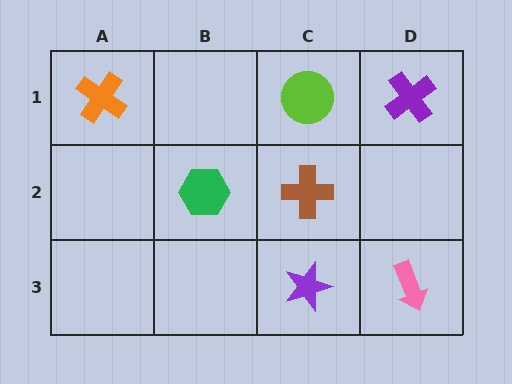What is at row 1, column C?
A lime circle.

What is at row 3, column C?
A purple star.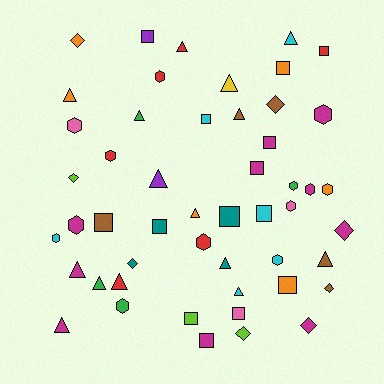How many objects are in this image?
There are 50 objects.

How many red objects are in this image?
There are 6 red objects.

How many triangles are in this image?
There are 15 triangles.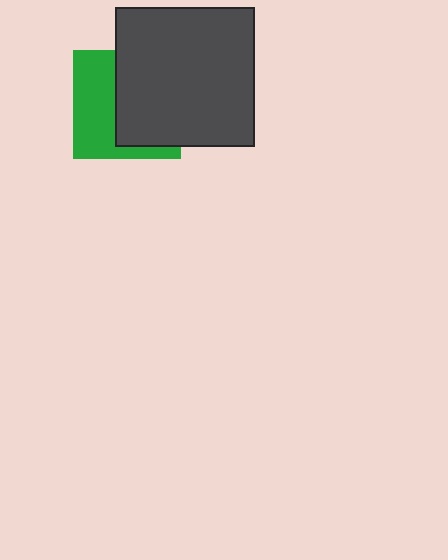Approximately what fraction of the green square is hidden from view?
Roughly 54% of the green square is hidden behind the dark gray square.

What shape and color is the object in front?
The object in front is a dark gray square.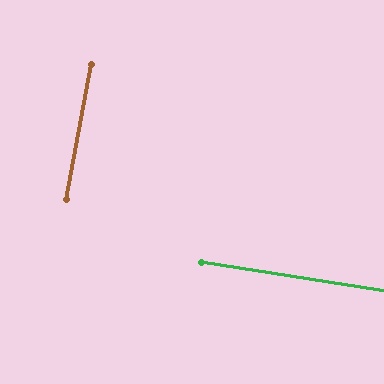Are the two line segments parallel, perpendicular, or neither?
Perpendicular — they meet at approximately 88°.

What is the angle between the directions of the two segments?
Approximately 88 degrees.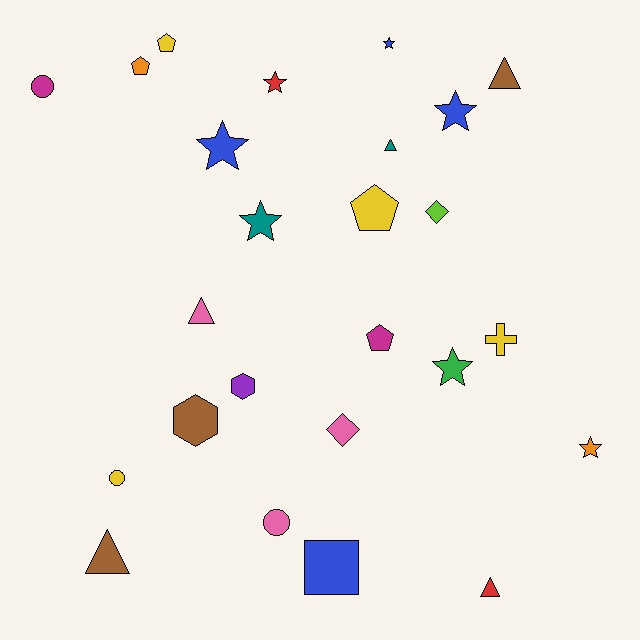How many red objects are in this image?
There are 2 red objects.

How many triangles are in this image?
There are 5 triangles.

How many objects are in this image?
There are 25 objects.